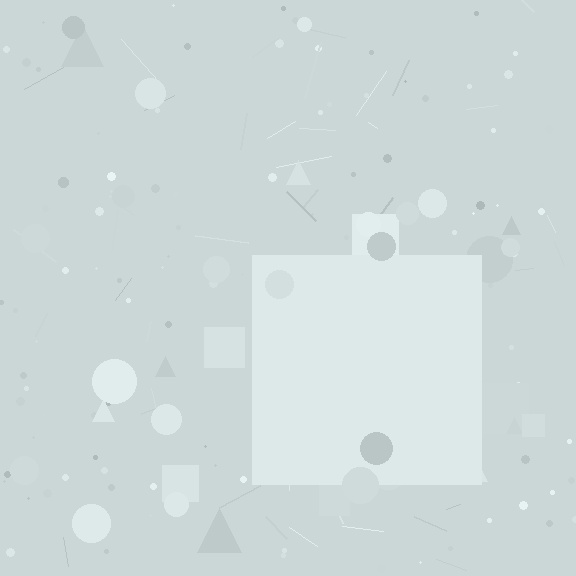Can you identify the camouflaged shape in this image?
The camouflaged shape is a square.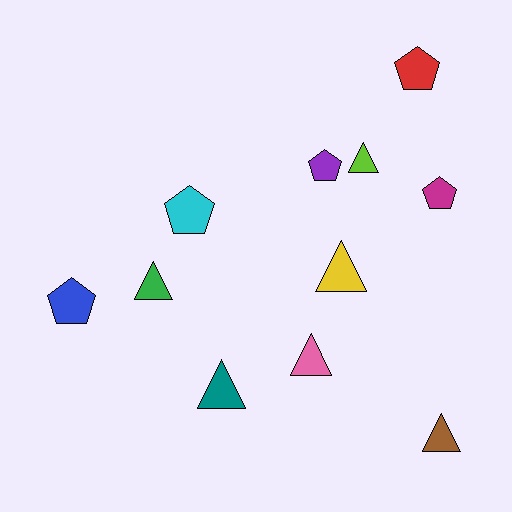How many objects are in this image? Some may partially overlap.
There are 11 objects.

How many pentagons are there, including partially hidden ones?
There are 5 pentagons.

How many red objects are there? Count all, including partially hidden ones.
There is 1 red object.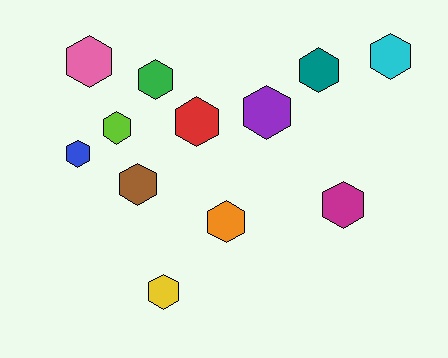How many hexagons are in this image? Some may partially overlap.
There are 12 hexagons.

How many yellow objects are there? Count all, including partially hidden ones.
There is 1 yellow object.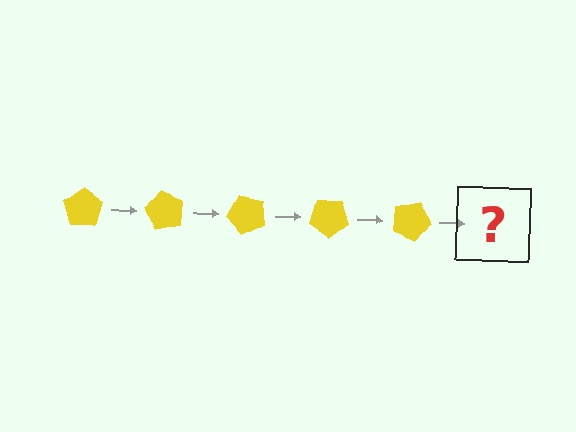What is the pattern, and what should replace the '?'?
The pattern is that the pentagon rotates 60 degrees each step. The '?' should be a yellow pentagon rotated 300 degrees.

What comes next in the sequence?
The next element should be a yellow pentagon rotated 300 degrees.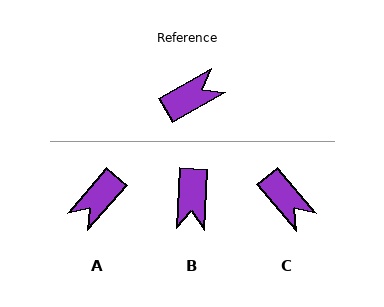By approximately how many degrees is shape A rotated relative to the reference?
Approximately 161 degrees clockwise.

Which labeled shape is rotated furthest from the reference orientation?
A, about 161 degrees away.